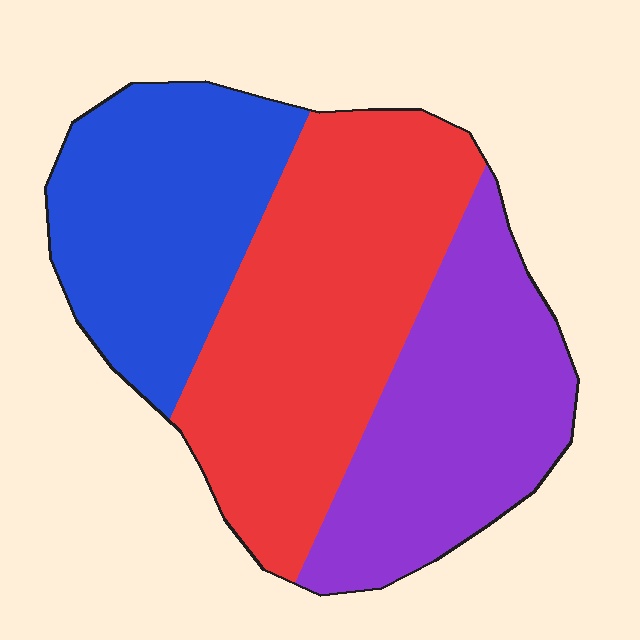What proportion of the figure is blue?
Blue takes up about one quarter (1/4) of the figure.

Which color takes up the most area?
Red, at roughly 40%.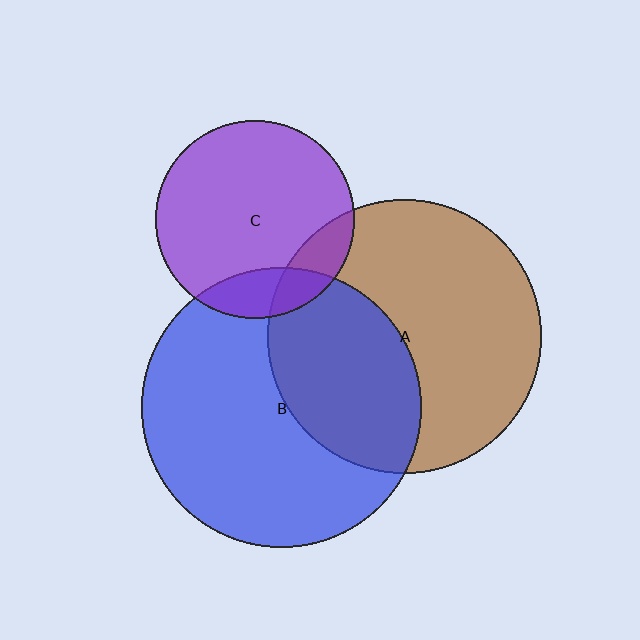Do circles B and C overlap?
Yes.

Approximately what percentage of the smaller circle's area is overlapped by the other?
Approximately 15%.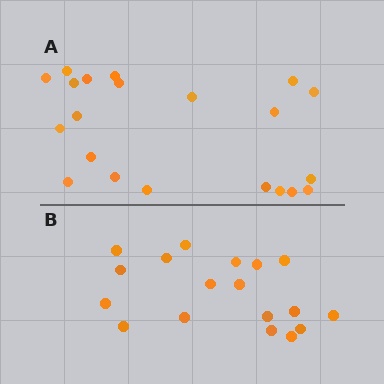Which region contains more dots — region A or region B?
Region A (the top region) has more dots.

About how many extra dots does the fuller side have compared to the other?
Region A has just a few more — roughly 2 or 3 more dots than region B.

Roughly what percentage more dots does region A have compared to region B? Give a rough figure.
About 15% more.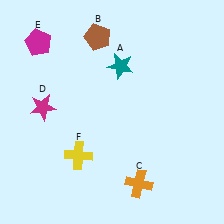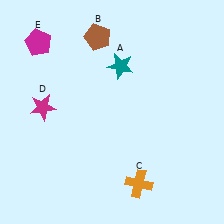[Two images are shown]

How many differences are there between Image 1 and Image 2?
There is 1 difference between the two images.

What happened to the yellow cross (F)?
The yellow cross (F) was removed in Image 2. It was in the bottom-left area of Image 1.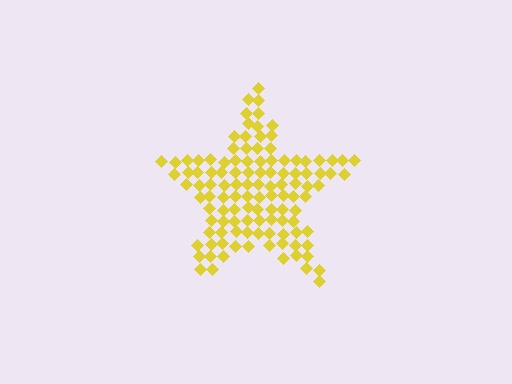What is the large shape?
The large shape is a star.